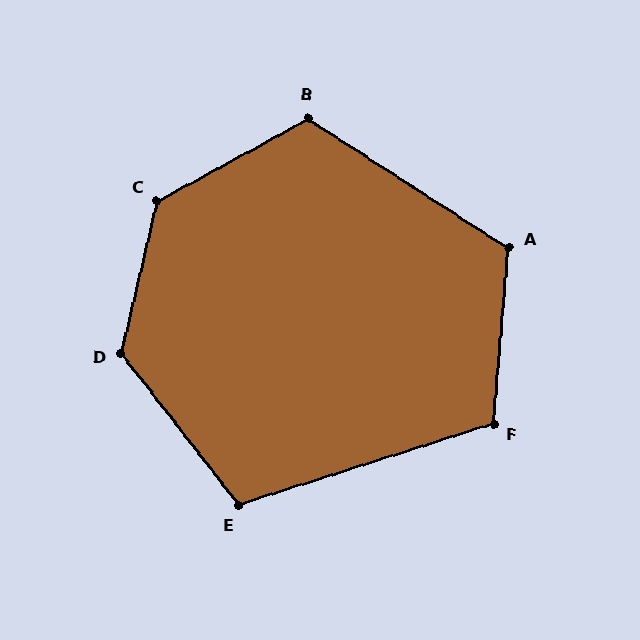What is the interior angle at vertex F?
Approximately 113 degrees (obtuse).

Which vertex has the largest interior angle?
C, at approximately 132 degrees.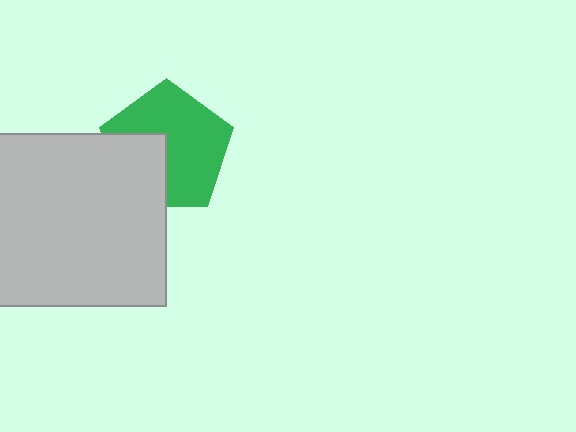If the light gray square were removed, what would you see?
You would see the complete green pentagon.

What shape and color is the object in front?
The object in front is a light gray square.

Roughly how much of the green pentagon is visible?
Most of it is visible (roughly 66%).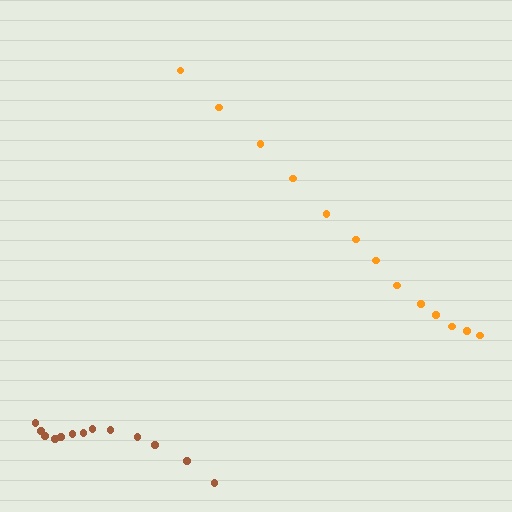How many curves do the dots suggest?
There are 2 distinct paths.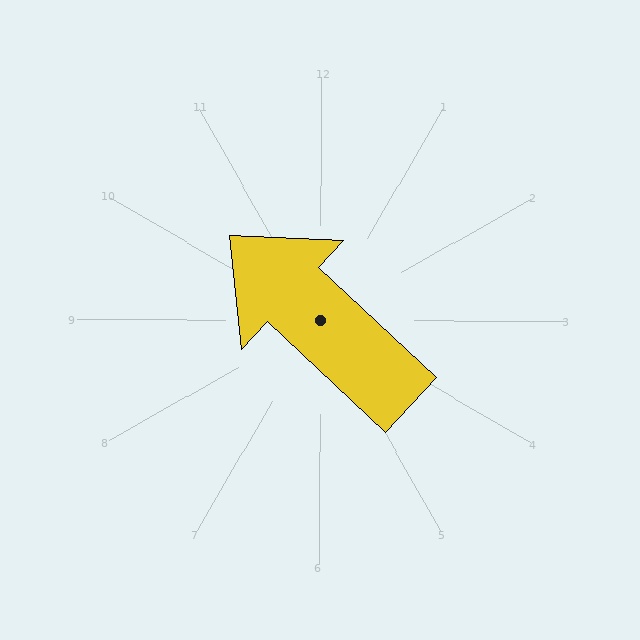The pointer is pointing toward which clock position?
Roughly 10 o'clock.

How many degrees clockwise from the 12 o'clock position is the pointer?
Approximately 313 degrees.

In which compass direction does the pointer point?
Northwest.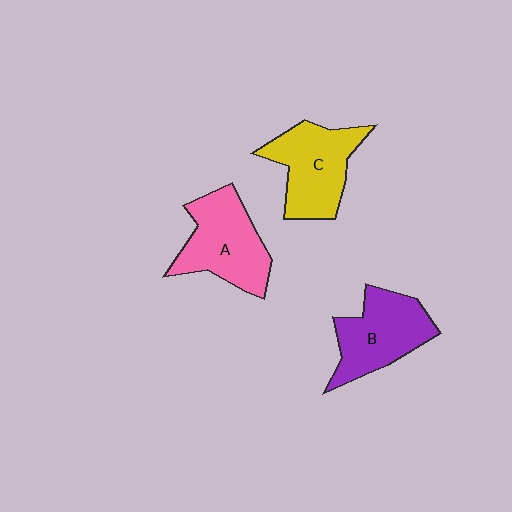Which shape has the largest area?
Shape A (pink).